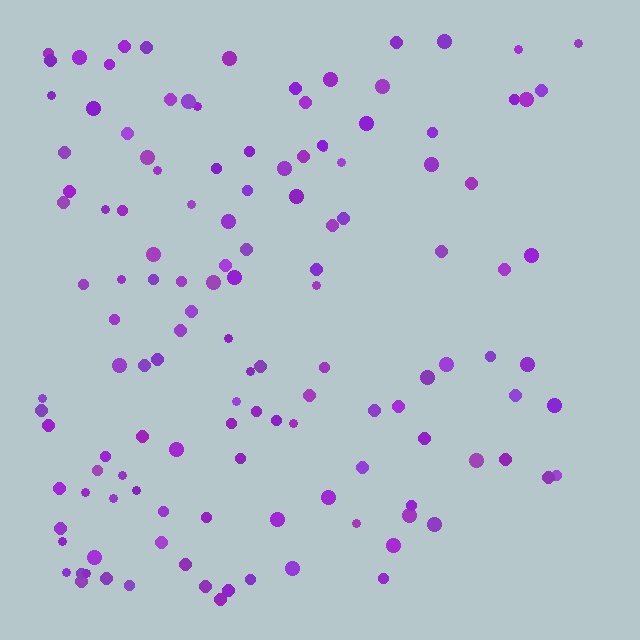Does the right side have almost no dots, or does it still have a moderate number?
Still a moderate number, just noticeably fewer than the left.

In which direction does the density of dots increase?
From right to left, with the left side densest.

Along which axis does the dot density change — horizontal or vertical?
Horizontal.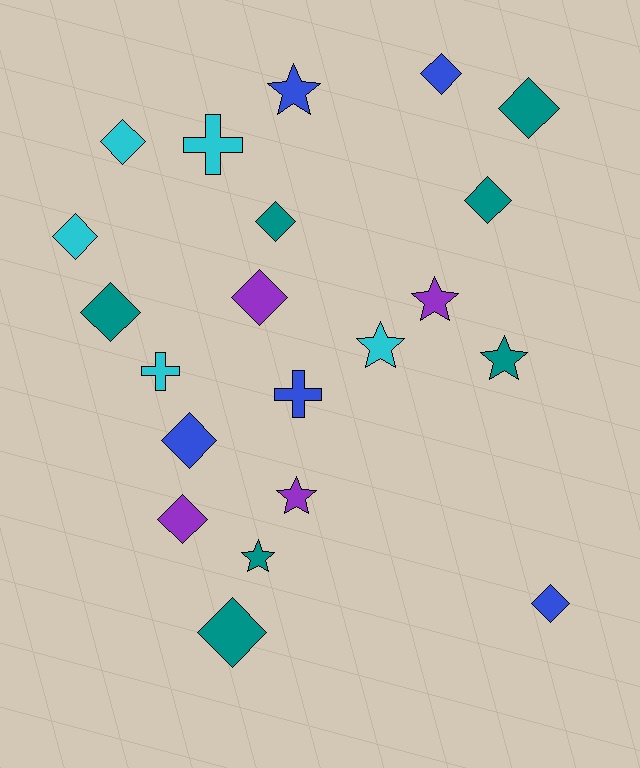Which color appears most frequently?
Teal, with 7 objects.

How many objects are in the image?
There are 21 objects.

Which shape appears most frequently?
Diamond, with 12 objects.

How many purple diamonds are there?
There are 2 purple diamonds.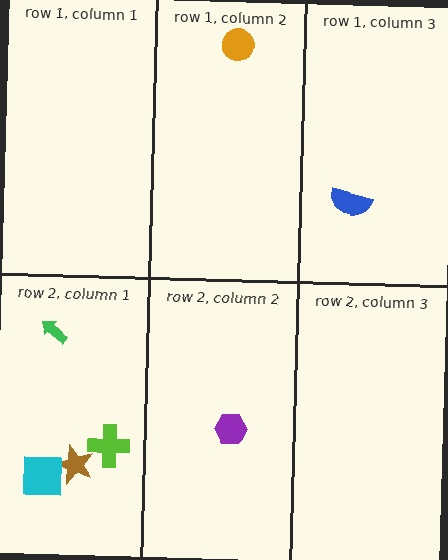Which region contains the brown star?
The row 2, column 1 region.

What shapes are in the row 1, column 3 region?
The blue semicircle.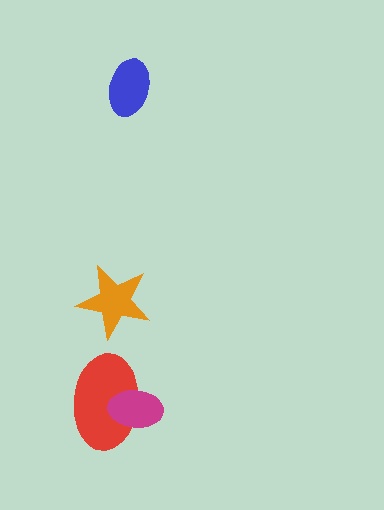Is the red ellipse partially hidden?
Yes, it is partially covered by another shape.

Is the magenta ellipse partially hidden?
No, no other shape covers it.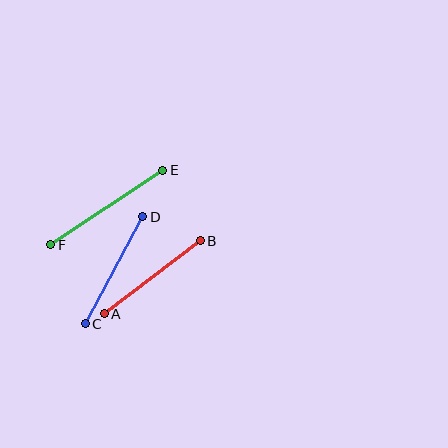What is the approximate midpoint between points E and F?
The midpoint is at approximately (107, 208) pixels.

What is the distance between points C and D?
The distance is approximately 122 pixels.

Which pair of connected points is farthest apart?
Points E and F are farthest apart.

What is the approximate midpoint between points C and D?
The midpoint is at approximately (114, 270) pixels.